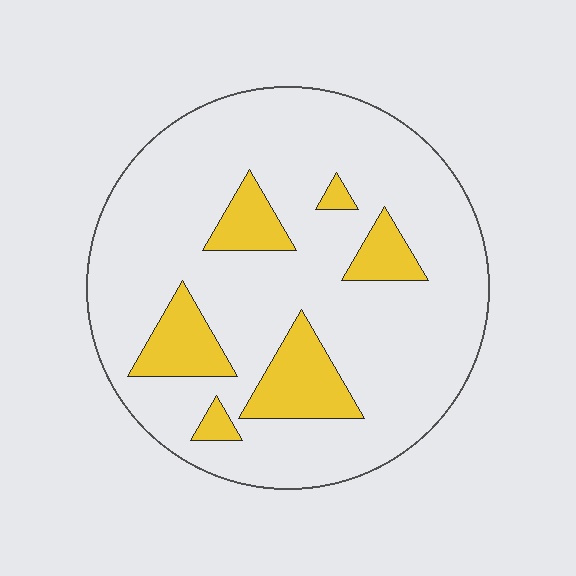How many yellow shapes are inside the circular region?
6.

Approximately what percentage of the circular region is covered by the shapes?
Approximately 15%.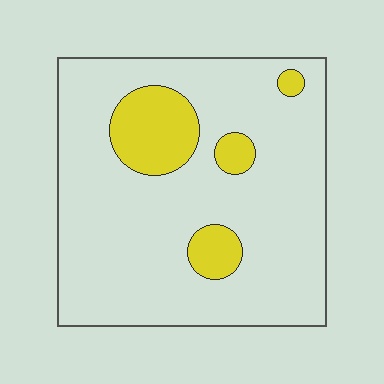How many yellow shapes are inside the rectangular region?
4.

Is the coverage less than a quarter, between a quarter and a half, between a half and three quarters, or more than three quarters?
Less than a quarter.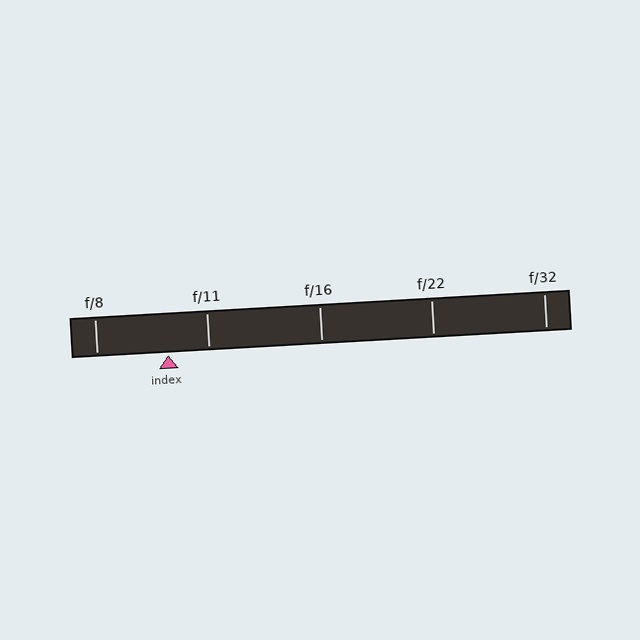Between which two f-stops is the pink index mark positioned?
The index mark is between f/8 and f/11.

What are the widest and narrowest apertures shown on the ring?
The widest aperture shown is f/8 and the narrowest is f/32.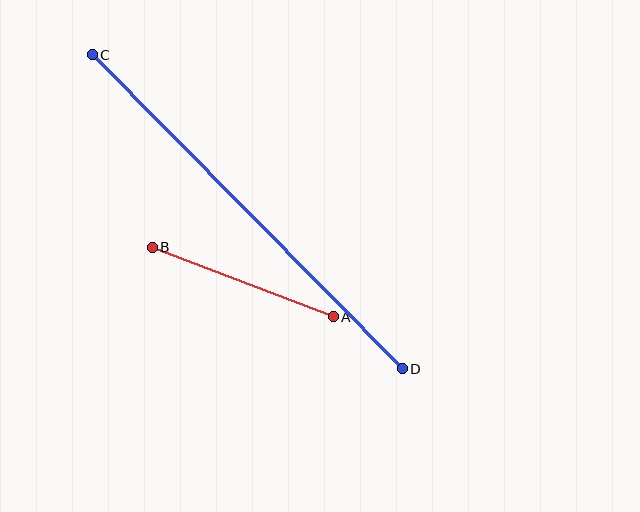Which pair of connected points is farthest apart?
Points C and D are farthest apart.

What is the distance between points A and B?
The distance is approximately 194 pixels.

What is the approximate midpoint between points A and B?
The midpoint is at approximately (243, 282) pixels.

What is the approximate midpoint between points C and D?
The midpoint is at approximately (247, 212) pixels.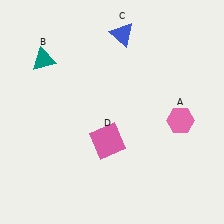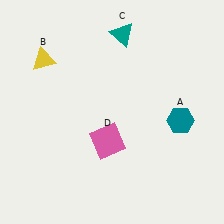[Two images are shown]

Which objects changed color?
A changed from pink to teal. B changed from teal to yellow. C changed from blue to teal.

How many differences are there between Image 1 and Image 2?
There are 3 differences between the two images.